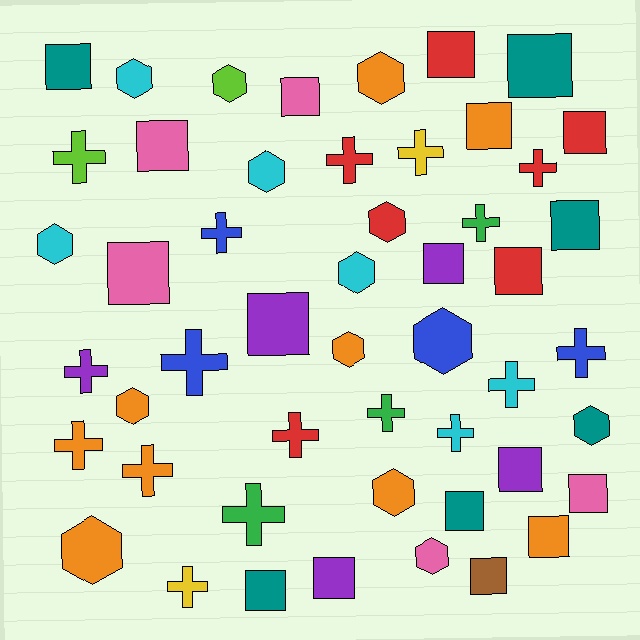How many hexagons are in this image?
There are 14 hexagons.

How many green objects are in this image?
There are 3 green objects.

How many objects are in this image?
There are 50 objects.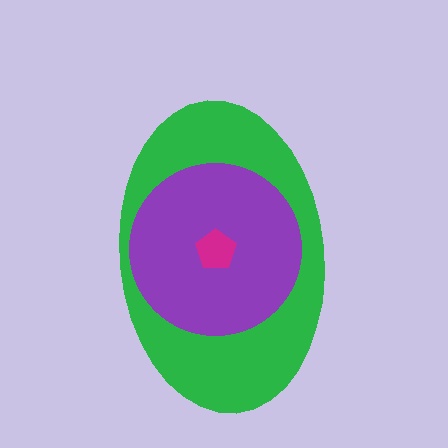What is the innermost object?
The magenta pentagon.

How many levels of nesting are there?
3.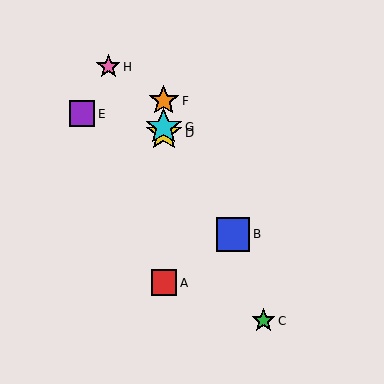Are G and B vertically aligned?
No, G is at x≈164 and B is at x≈233.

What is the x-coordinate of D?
Object D is at x≈164.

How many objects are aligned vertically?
4 objects (A, D, F, G) are aligned vertically.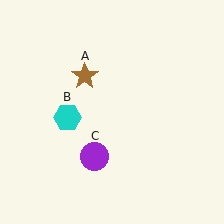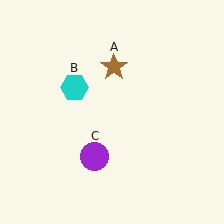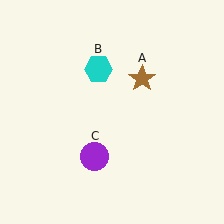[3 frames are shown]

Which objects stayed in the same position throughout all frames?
Purple circle (object C) remained stationary.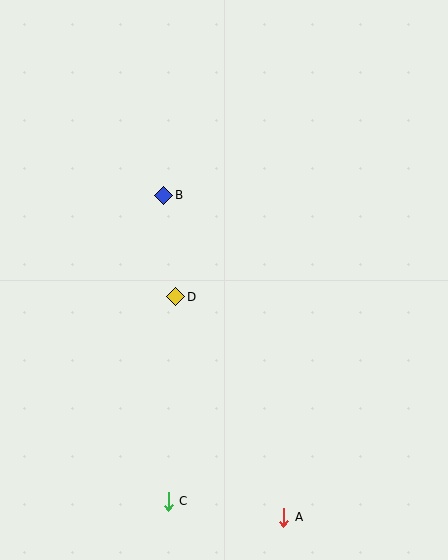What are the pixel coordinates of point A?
Point A is at (284, 517).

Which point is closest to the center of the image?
Point D at (176, 297) is closest to the center.